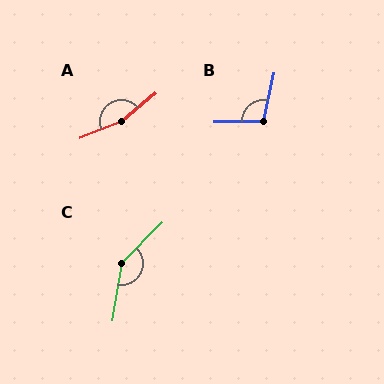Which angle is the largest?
A, at approximately 162 degrees.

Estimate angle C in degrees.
Approximately 144 degrees.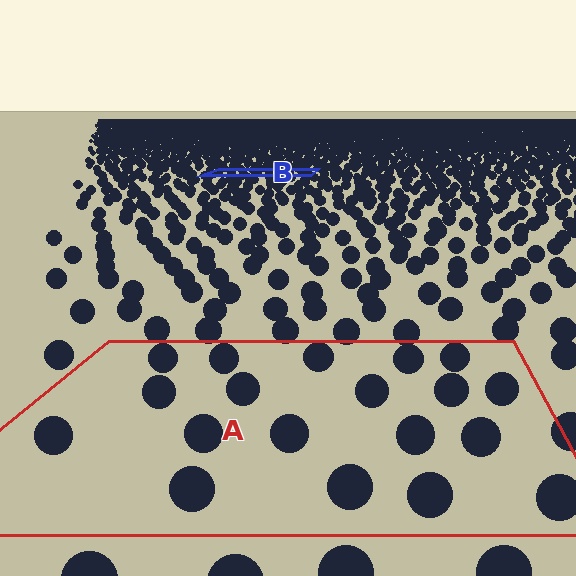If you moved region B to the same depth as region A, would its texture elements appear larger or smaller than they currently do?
They would appear larger. At a closer depth, the same texture elements are projected at a bigger on-screen size.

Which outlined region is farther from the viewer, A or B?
Region B is farther from the viewer — the texture elements inside it appear smaller and more densely packed.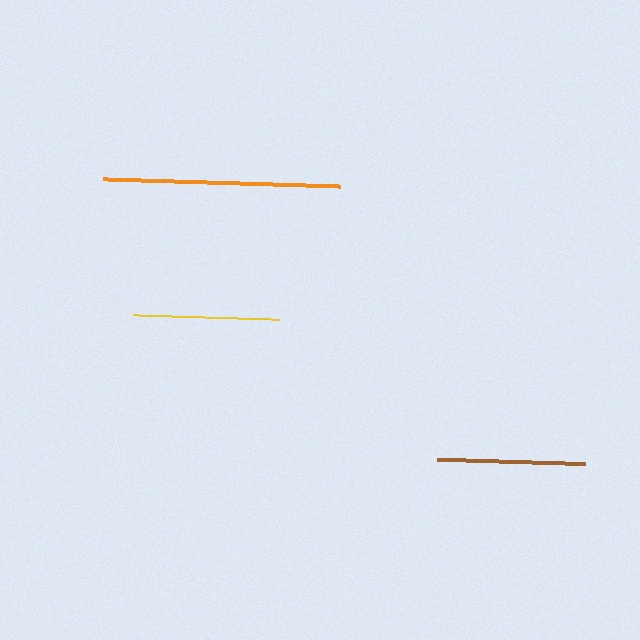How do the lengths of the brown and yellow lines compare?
The brown and yellow lines are approximately the same length.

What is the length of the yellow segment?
The yellow segment is approximately 146 pixels long.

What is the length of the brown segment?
The brown segment is approximately 148 pixels long.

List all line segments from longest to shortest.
From longest to shortest: orange, brown, yellow.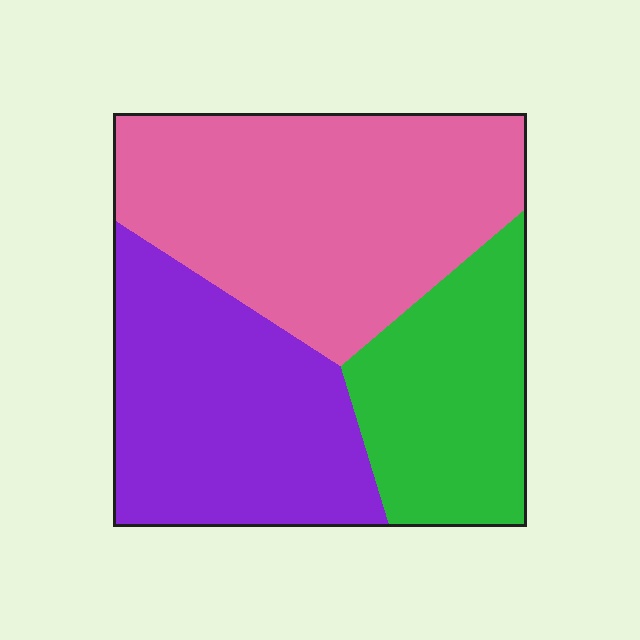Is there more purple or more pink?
Pink.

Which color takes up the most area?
Pink, at roughly 45%.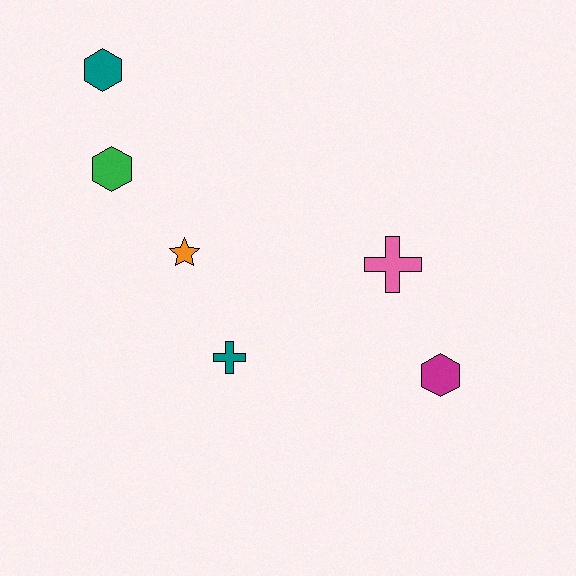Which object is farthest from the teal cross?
The teal hexagon is farthest from the teal cross.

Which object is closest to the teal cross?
The orange star is closest to the teal cross.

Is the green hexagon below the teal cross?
No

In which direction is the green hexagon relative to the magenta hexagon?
The green hexagon is to the left of the magenta hexagon.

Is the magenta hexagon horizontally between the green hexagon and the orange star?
No